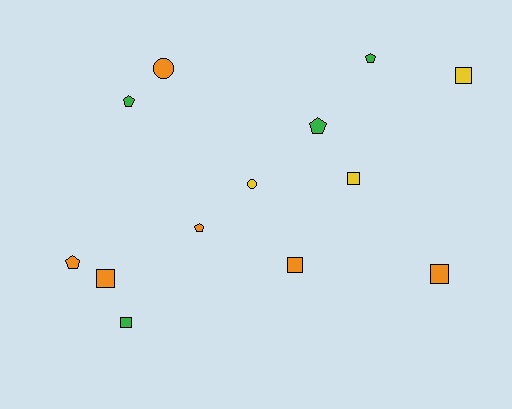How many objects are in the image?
There are 13 objects.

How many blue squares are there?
There are no blue squares.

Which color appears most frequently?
Orange, with 6 objects.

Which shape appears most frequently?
Square, with 6 objects.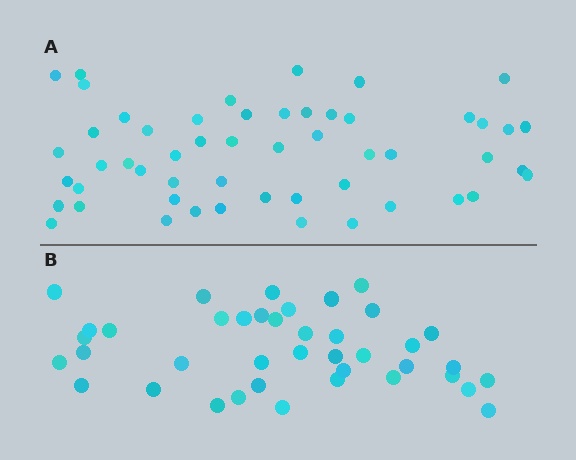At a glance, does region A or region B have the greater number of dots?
Region A (the top region) has more dots.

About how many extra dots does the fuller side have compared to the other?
Region A has approximately 15 more dots than region B.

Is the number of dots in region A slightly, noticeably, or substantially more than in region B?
Region A has noticeably more, but not dramatically so. The ratio is roughly 1.3 to 1.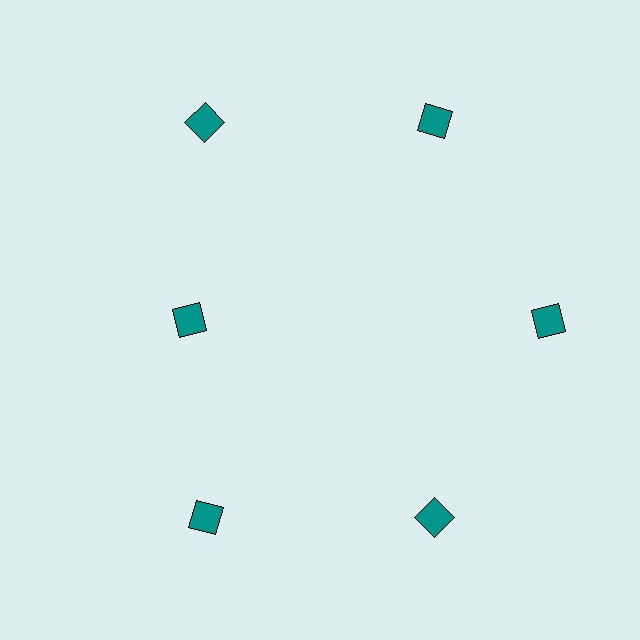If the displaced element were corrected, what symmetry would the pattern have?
It would have 6-fold rotational symmetry — the pattern would map onto itself every 60 degrees.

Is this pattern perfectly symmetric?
No. The 6 teal diamonds are arranged in a ring, but one element near the 9 o'clock position is pulled inward toward the center, breaking the 6-fold rotational symmetry.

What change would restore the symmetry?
The symmetry would be restored by moving it outward, back onto the ring so that all 6 diamonds sit at equal angles and equal distance from the center.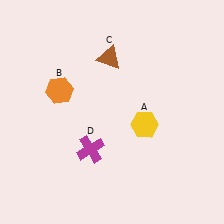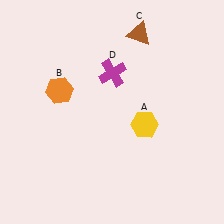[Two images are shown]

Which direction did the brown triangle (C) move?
The brown triangle (C) moved right.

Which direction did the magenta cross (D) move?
The magenta cross (D) moved up.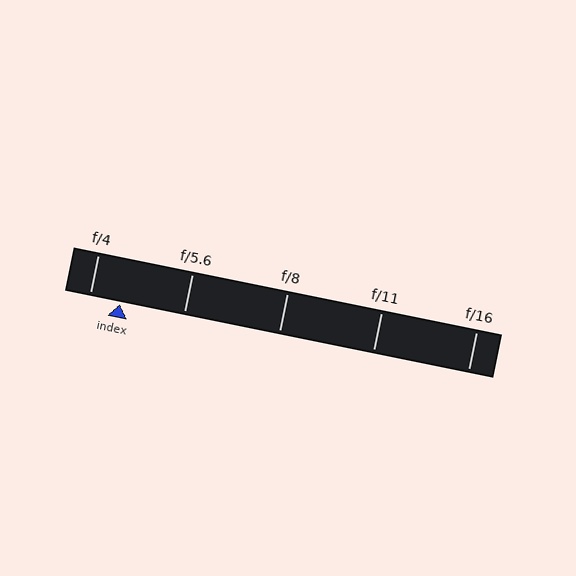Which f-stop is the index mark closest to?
The index mark is closest to f/4.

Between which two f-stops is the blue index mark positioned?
The index mark is between f/4 and f/5.6.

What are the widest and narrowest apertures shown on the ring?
The widest aperture shown is f/4 and the narrowest is f/16.